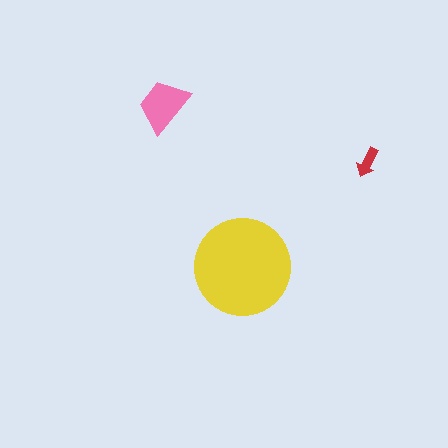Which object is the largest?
The yellow circle.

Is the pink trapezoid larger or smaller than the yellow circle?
Smaller.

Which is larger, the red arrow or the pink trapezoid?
The pink trapezoid.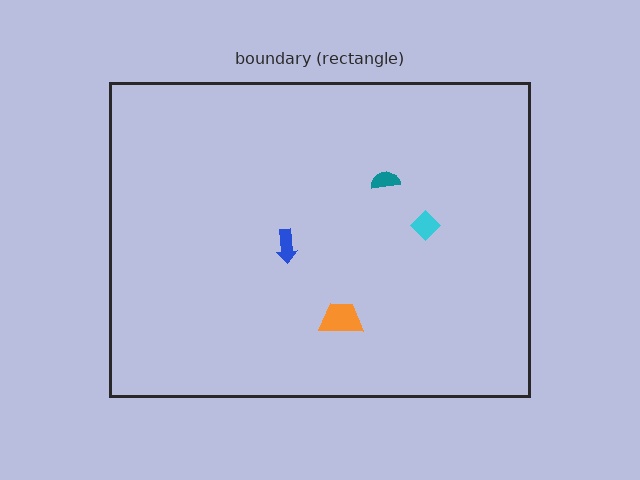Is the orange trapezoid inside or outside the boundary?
Inside.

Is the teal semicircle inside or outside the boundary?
Inside.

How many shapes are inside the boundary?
4 inside, 0 outside.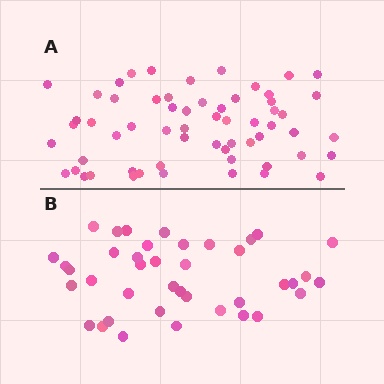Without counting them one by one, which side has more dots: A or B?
Region A (the top region) has more dots.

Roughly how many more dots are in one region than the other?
Region A has approximately 20 more dots than region B.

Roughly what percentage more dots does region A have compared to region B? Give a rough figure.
About 50% more.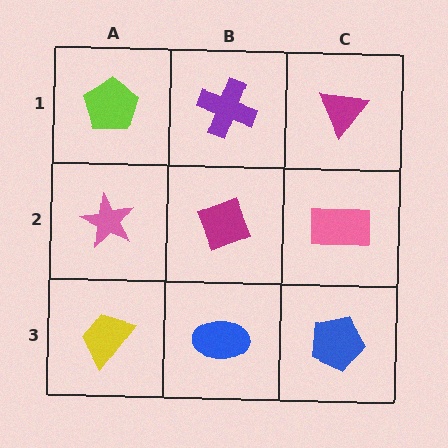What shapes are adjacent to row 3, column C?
A pink rectangle (row 2, column C), a blue ellipse (row 3, column B).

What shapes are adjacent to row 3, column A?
A pink star (row 2, column A), a blue ellipse (row 3, column B).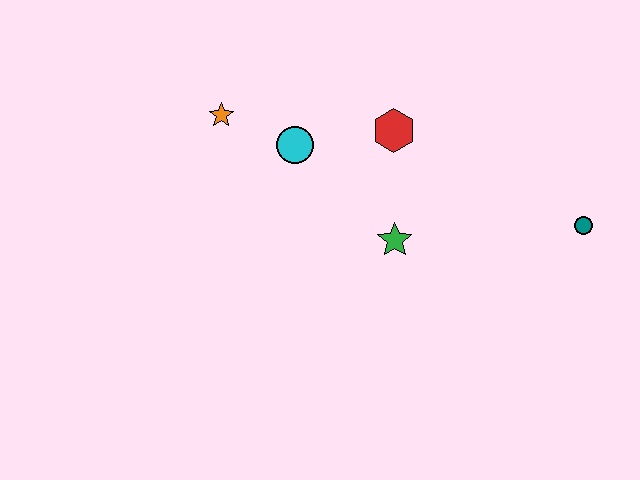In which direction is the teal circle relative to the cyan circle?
The teal circle is to the right of the cyan circle.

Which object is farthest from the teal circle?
The orange star is farthest from the teal circle.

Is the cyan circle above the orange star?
No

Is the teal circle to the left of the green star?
No